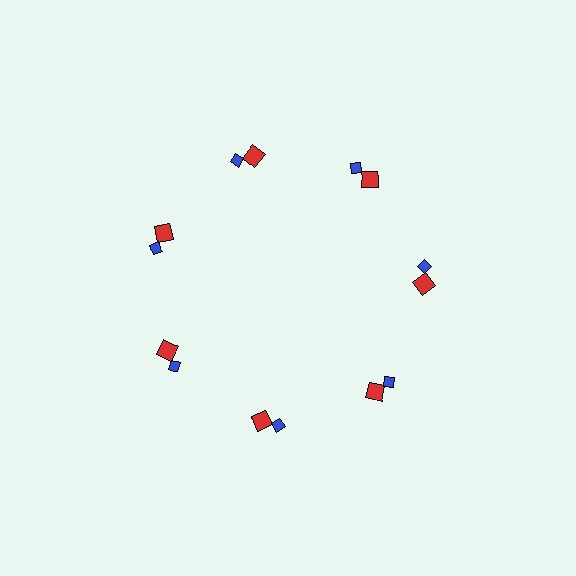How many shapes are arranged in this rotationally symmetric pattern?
There are 14 shapes, arranged in 7 groups of 2.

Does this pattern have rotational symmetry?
Yes, this pattern has 7-fold rotational symmetry. It looks the same after rotating 51 degrees around the center.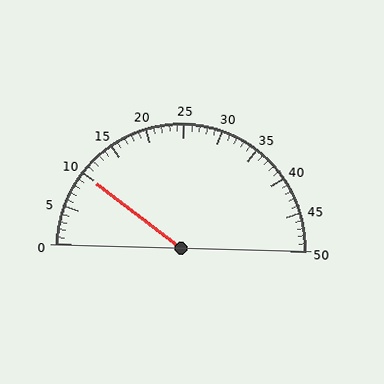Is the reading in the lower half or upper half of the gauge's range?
The reading is in the lower half of the range (0 to 50).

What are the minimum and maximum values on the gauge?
The gauge ranges from 0 to 50.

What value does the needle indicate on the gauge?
The needle indicates approximately 10.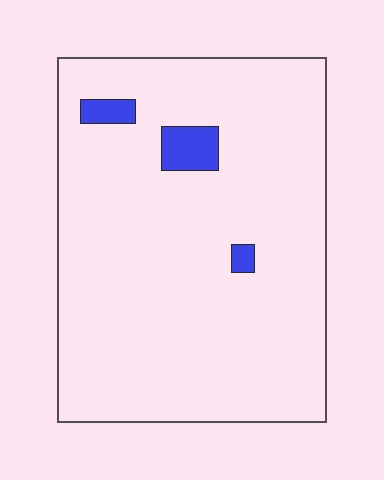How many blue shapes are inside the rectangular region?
3.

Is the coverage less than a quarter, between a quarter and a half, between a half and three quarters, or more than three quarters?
Less than a quarter.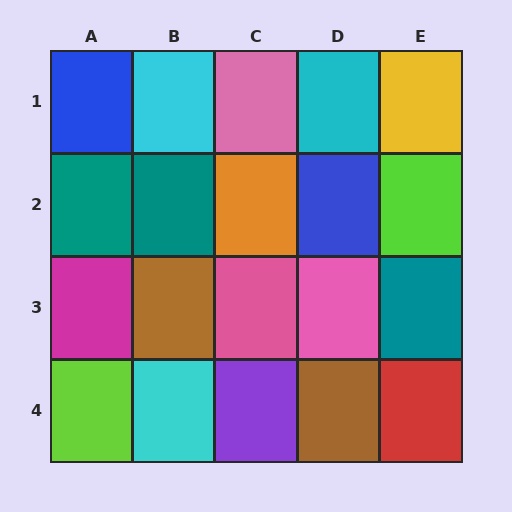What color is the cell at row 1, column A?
Blue.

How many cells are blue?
2 cells are blue.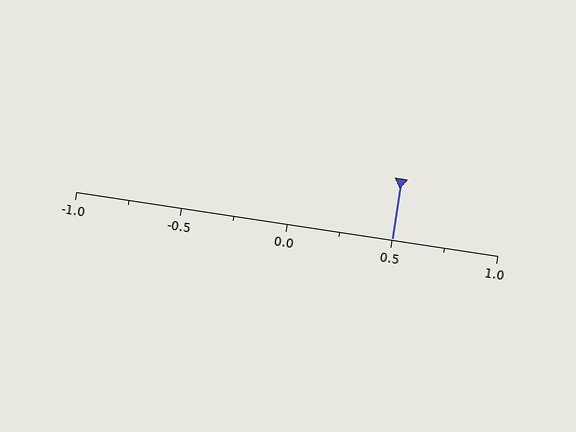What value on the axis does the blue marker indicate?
The marker indicates approximately 0.5.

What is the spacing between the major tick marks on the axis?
The major ticks are spaced 0.5 apart.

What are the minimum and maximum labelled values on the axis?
The axis runs from -1.0 to 1.0.